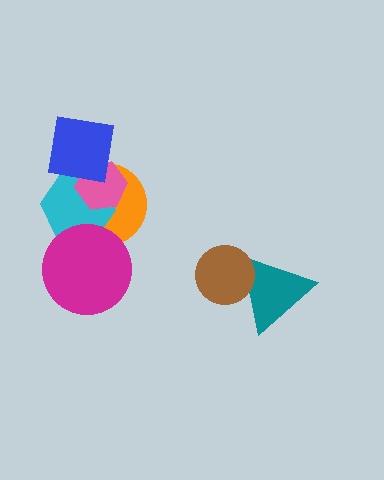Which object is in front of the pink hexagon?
The blue square is in front of the pink hexagon.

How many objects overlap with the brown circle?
1 object overlaps with the brown circle.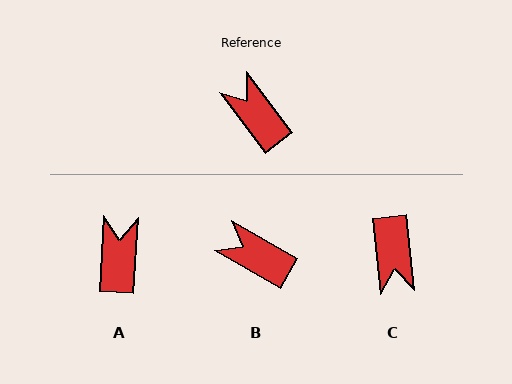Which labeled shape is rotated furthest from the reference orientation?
C, about 149 degrees away.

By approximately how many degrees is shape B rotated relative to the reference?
Approximately 23 degrees counter-clockwise.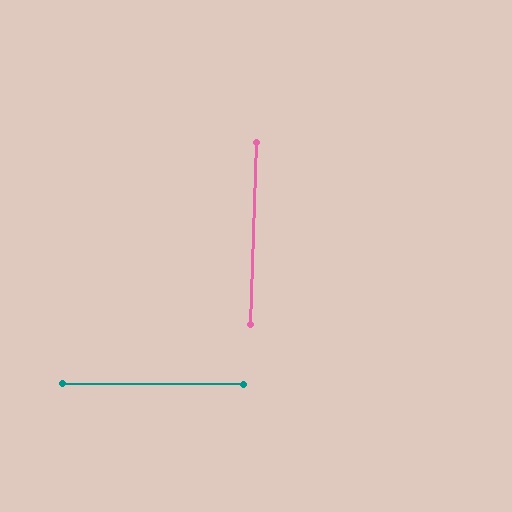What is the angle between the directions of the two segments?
Approximately 88 degrees.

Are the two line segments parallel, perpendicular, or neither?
Perpendicular — they meet at approximately 88°.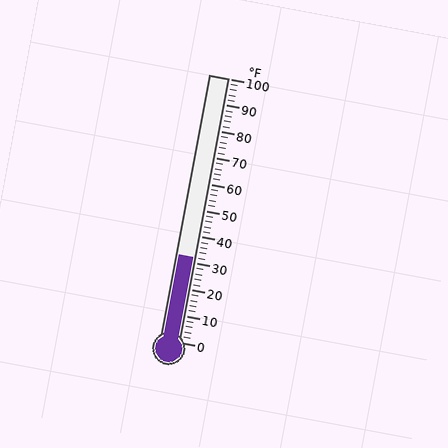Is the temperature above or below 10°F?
The temperature is above 10°F.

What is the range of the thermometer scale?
The thermometer scale ranges from 0°F to 100°F.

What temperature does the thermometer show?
The thermometer shows approximately 32°F.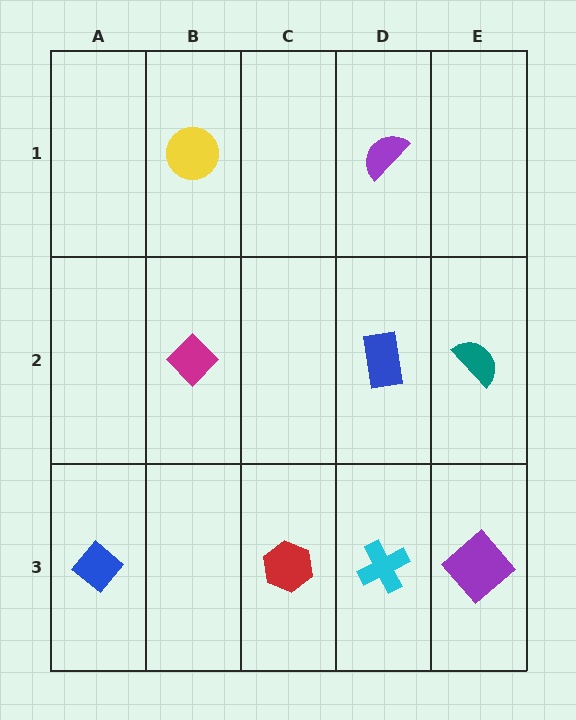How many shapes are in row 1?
2 shapes.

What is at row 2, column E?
A teal semicircle.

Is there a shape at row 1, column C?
No, that cell is empty.